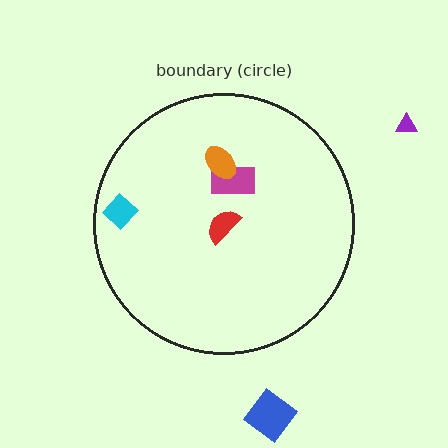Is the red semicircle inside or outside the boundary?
Inside.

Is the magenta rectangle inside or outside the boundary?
Inside.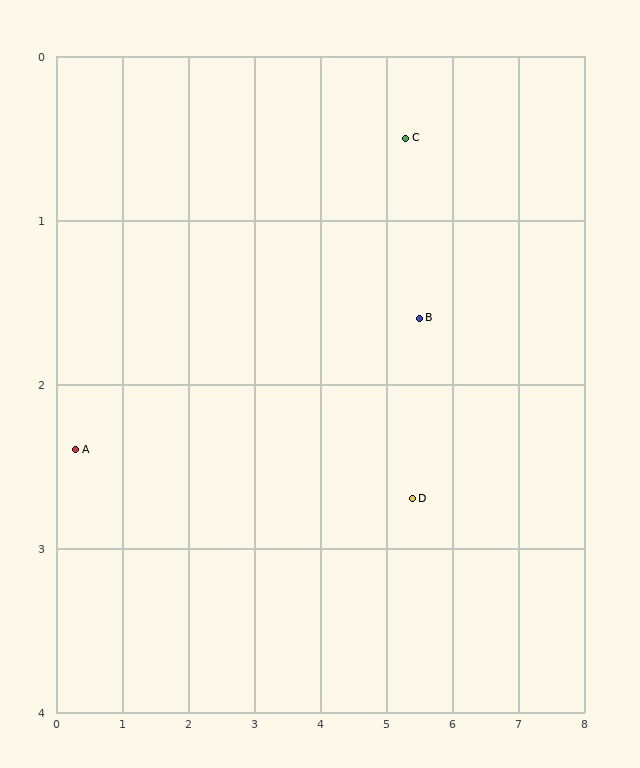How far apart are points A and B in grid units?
Points A and B are about 5.3 grid units apart.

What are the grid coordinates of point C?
Point C is at approximately (5.3, 0.5).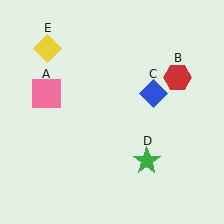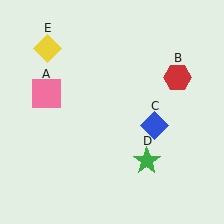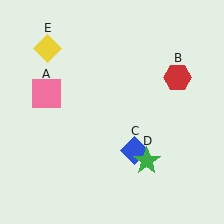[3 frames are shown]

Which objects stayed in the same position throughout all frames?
Pink square (object A) and red hexagon (object B) and green star (object D) and yellow diamond (object E) remained stationary.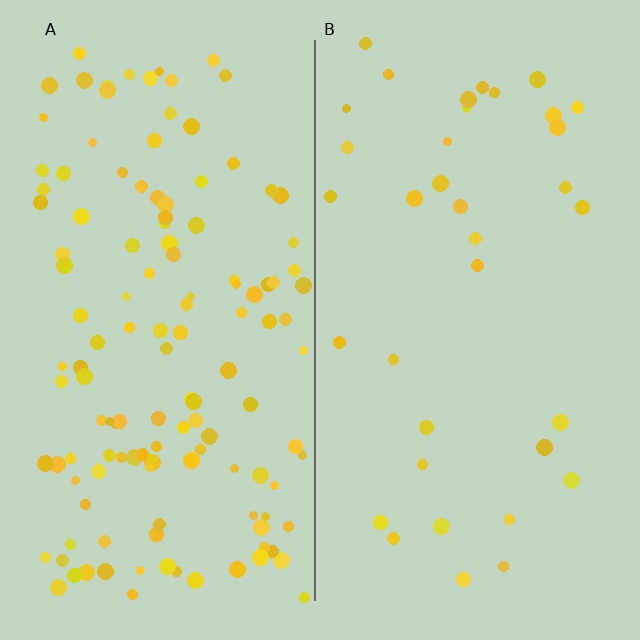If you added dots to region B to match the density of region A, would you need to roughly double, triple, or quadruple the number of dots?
Approximately quadruple.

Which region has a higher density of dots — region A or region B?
A (the left).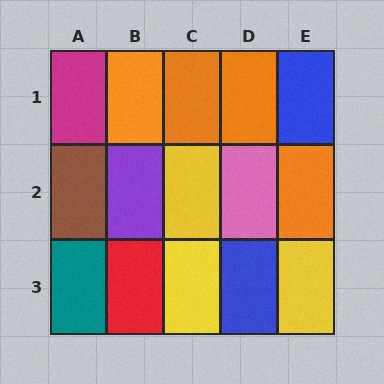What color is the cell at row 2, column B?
Purple.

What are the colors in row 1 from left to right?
Magenta, orange, orange, orange, blue.